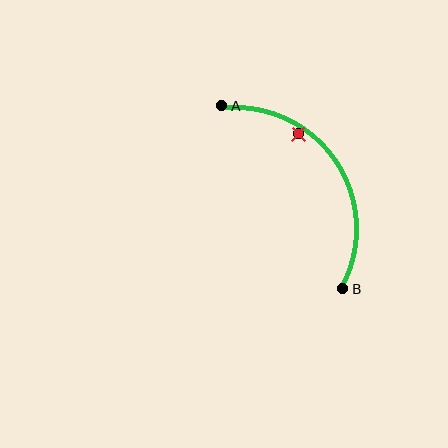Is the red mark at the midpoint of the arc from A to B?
No — the red mark does not lie on the arc at all. It sits slightly inside the curve.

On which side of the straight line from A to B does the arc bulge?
The arc bulges to the right of the straight line connecting A and B.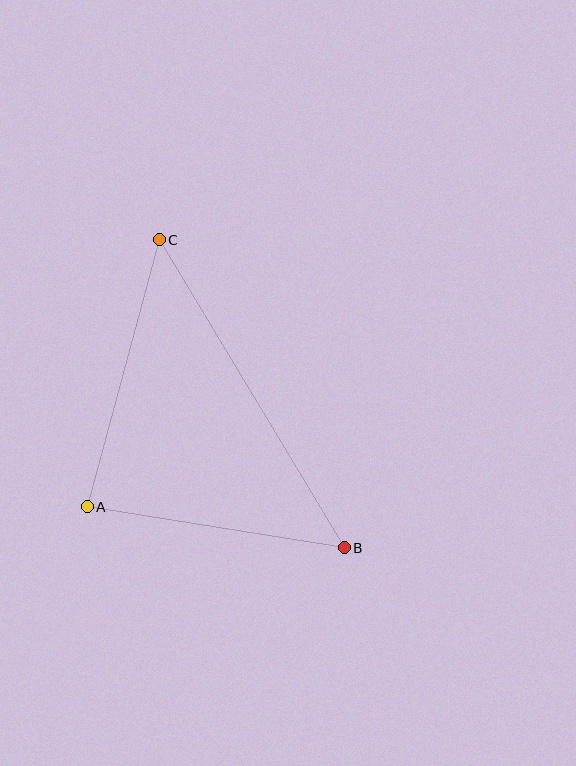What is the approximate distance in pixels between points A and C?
The distance between A and C is approximately 277 pixels.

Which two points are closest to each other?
Points A and B are closest to each other.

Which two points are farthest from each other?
Points B and C are farthest from each other.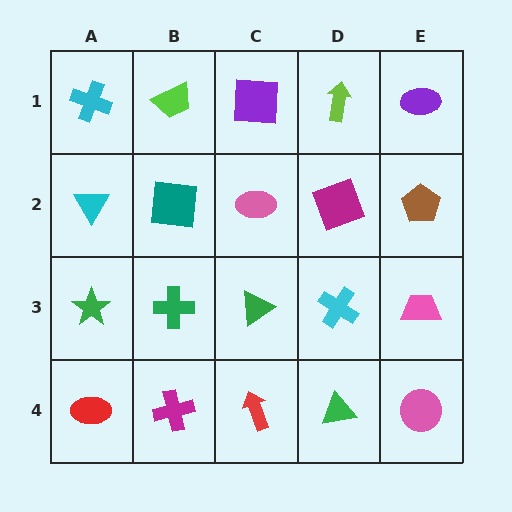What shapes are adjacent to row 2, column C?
A purple square (row 1, column C), a green triangle (row 3, column C), a teal square (row 2, column B), a magenta square (row 2, column D).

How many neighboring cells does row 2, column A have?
3.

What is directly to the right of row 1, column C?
A lime arrow.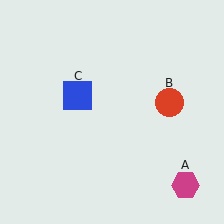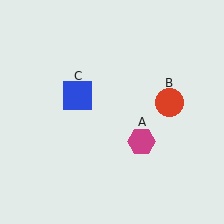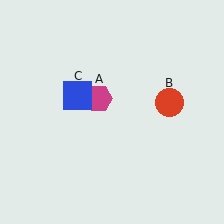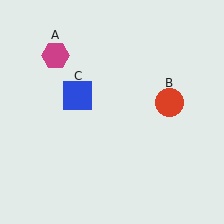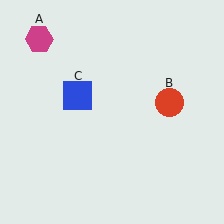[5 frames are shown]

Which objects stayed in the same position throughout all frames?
Red circle (object B) and blue square (object C) remained stationary.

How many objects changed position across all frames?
1 object changed position: magenta hexagon (object A).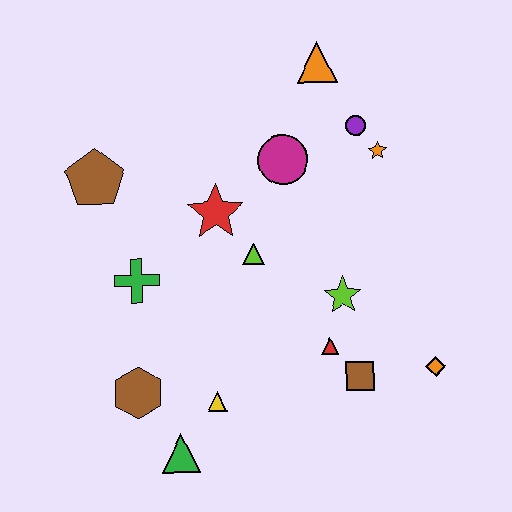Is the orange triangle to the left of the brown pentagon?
No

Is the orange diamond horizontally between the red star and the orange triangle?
No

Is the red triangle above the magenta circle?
No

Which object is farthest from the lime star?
The brown pentagon is farthest from the lime star.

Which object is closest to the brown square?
The red triangle is closest to the brown square.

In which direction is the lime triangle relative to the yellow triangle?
The lime triangle is above the yellow triangle.